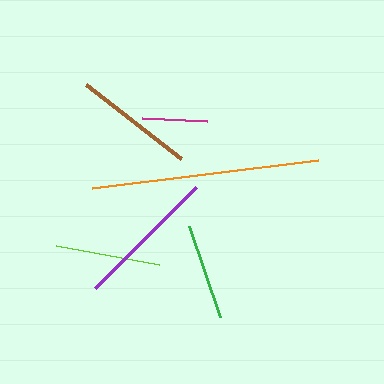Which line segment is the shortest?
The magenta line is the shortest at approximately 65 pixels.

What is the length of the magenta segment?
The magenta segment is approximately 65 pixels long.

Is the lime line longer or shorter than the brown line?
The brown line is longer than the lime line.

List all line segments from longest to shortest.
From longest to shortest: orange, purple, brown, lime, green, magenta.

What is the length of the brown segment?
The brown segment is approximately 120 pixels long.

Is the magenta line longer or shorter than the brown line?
The brown line is longer than the magenta line.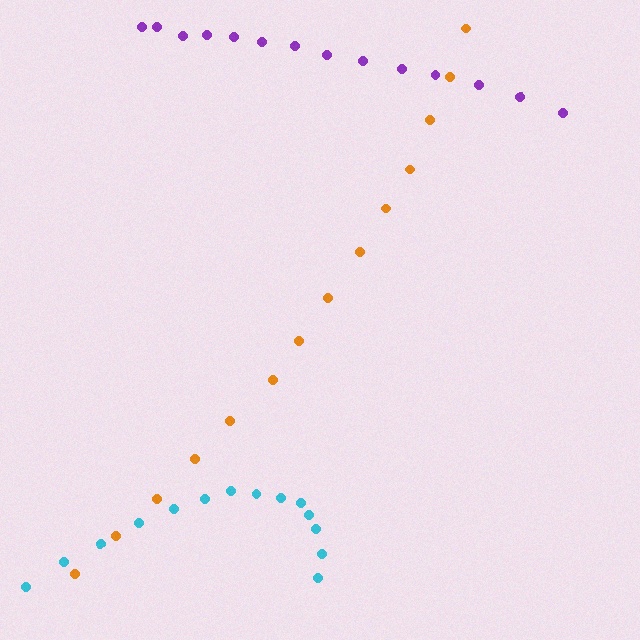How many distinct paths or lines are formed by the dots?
There are 3 distinct paths.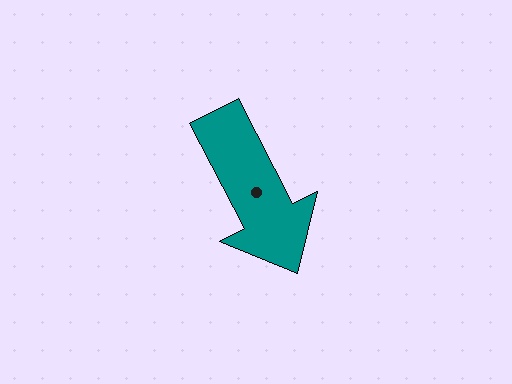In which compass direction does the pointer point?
Southeast.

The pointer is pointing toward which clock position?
Roughly 5 o'clock.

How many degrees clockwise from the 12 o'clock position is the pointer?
Approximately 153 degrees.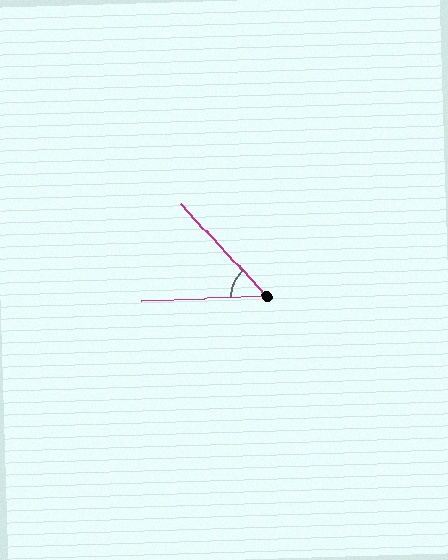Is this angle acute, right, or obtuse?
It is acute.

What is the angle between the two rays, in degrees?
Approximately 50 degrees.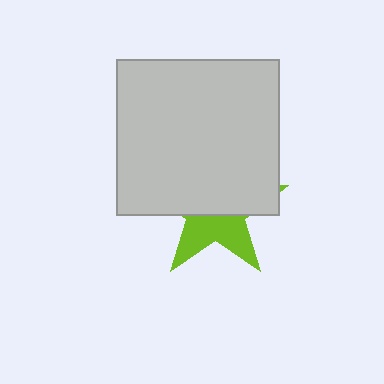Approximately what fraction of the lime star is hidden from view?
Roughly 60% of the lime star is hidden behind the light gray rectangle.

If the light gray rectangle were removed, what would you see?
You would see the complete lime star.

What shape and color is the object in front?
The object in front is a light gray rectangle.